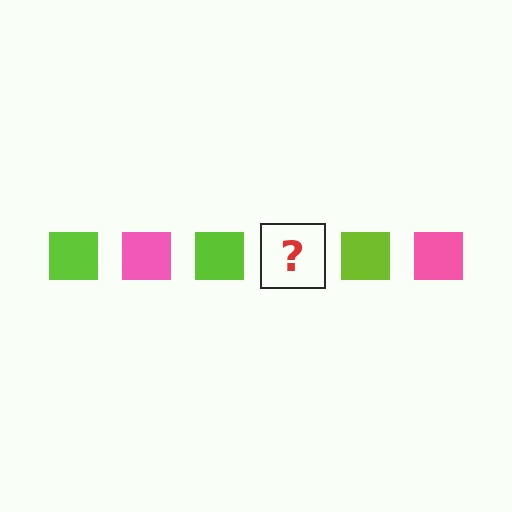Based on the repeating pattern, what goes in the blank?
The blank should be a pink square.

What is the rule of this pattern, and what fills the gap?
The rule is that the pattern cycles through lime, pink squares. The gap should be filled with a pink square.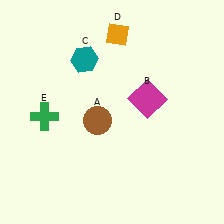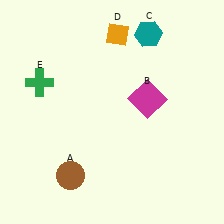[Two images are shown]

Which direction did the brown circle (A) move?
The brown circle (A) moved down.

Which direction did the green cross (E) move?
The green cross (E) moved up.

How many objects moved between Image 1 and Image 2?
3 objects moved between the two images.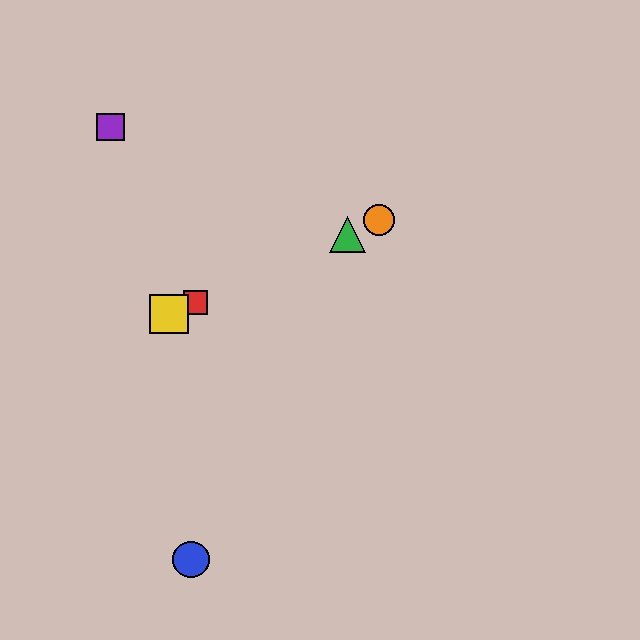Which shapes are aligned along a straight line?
The red square, the green triangle, the yellow square, the orange circle are aligned along a straight line.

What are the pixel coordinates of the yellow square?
The yellow square is at (169, 314).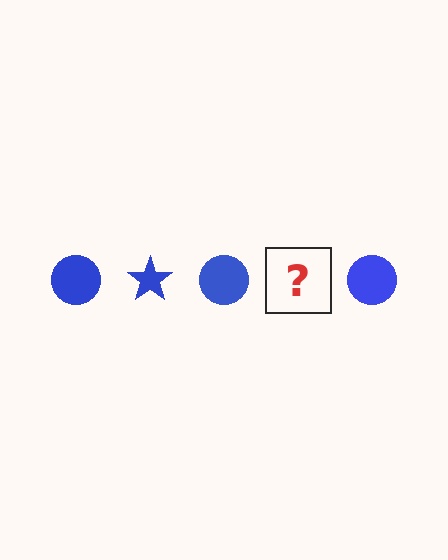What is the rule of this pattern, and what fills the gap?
The rule is that the pattern cycles through circle, star shapes in blue. The gap should be filled with a blue star.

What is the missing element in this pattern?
The missing element is a blue star.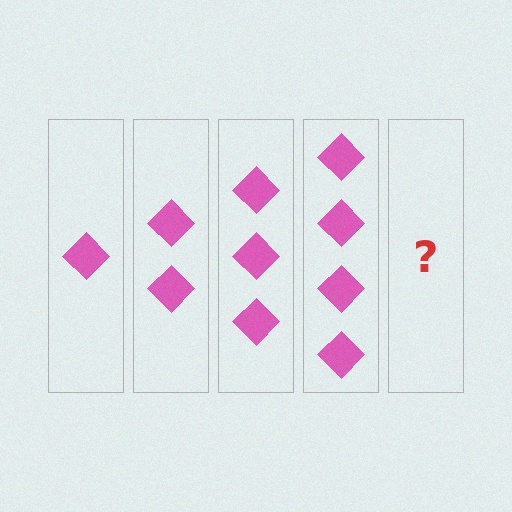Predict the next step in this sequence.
The next step is 5 diamonds.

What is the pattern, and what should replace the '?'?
The pattern is that each step adds one more diamond. The '?' should be 5 diamonds.